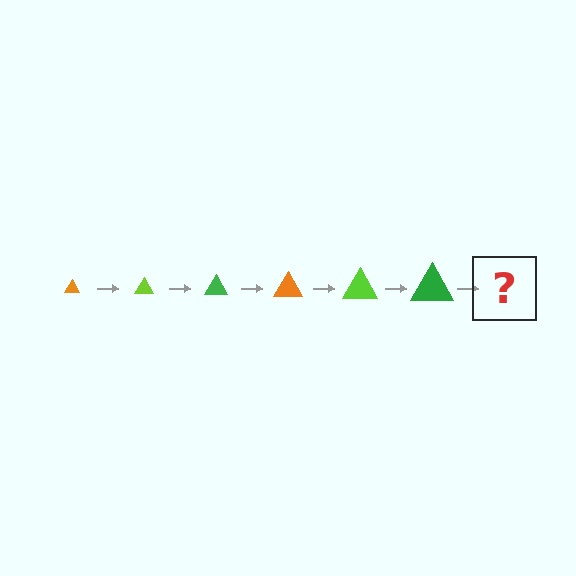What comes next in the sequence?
The next element should be an orange triangle, larger than the previous one.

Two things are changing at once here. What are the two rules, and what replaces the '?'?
The two rules are that the triangle grows larger each step and the color cycles through orange, lime, and green. The '?' should be an orange triangle, larger than the previous one.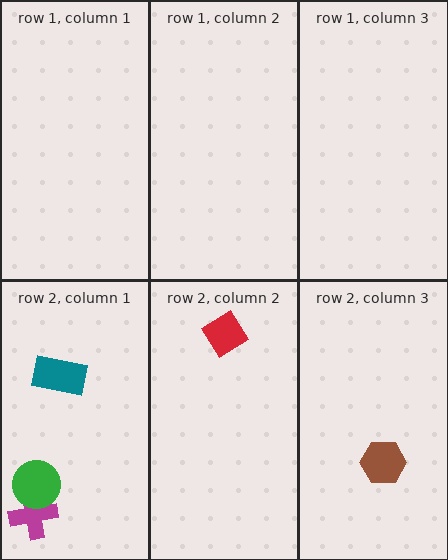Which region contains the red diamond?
The row 2, column 2 region.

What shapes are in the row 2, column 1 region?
The teal rectangle, the magenta cross, the green circle.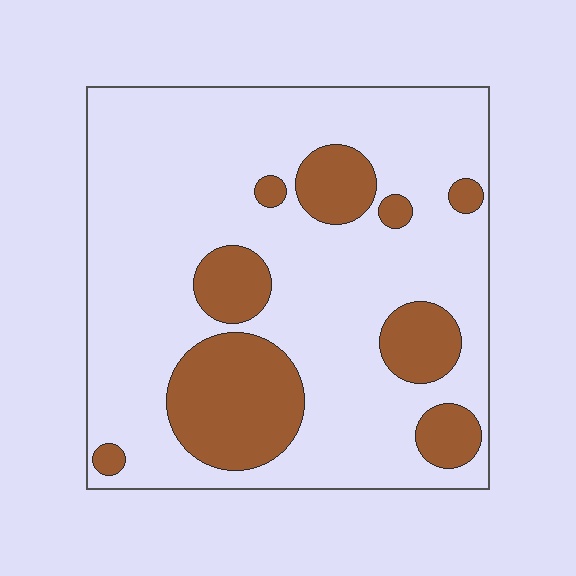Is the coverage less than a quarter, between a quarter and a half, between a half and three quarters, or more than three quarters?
Less than a quarter.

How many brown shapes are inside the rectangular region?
9.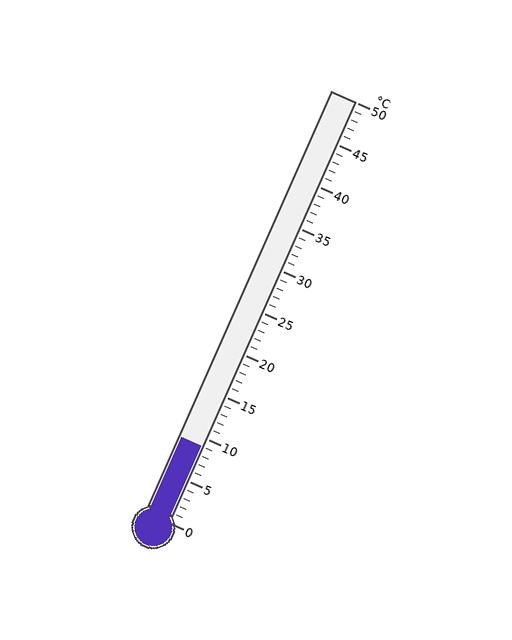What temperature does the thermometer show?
The thermometer shows approximately 9°C.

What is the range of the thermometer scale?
The thermometer scale ranges from 0°C to 50°C.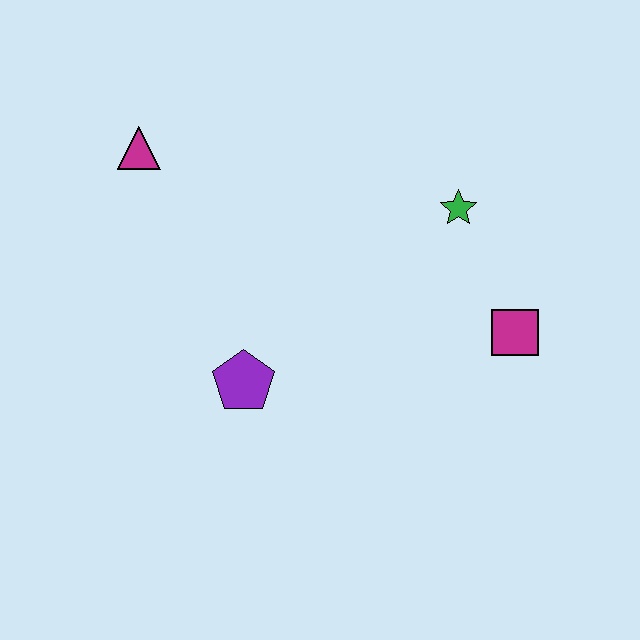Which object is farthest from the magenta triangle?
The magenta square is farthest from the magenta triangle.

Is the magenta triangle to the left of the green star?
Yes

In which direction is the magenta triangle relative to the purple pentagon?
The magenta triangle is above the purple pentagon.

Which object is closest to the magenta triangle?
The purple pentagon is closest to the magenta triangle.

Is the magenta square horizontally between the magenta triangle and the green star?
No